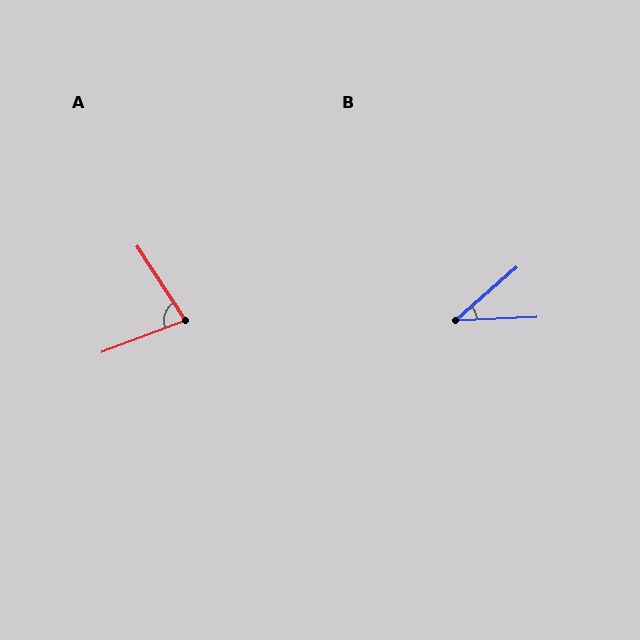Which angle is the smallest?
B, at approximately 38 degrees.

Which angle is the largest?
A, at approximately 78 degrees.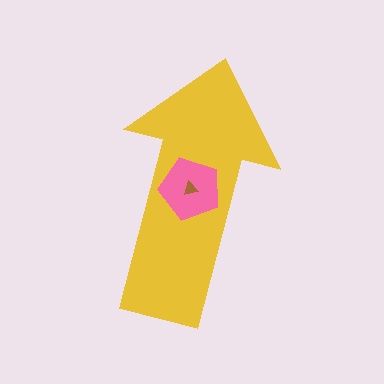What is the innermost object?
The brown triangle.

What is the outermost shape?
The yellow arrow.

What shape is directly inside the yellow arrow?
The pink pentagon.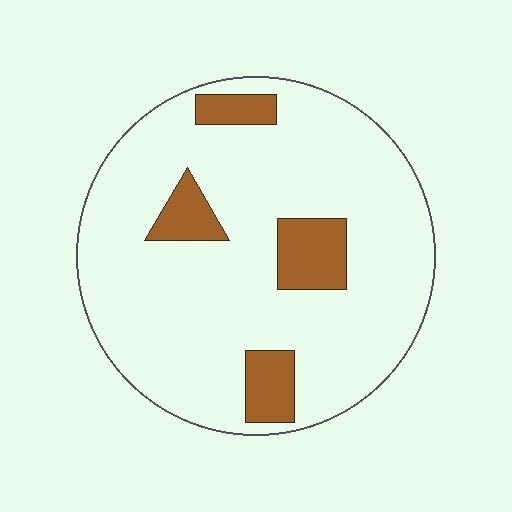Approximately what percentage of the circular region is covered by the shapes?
Approximately 15%.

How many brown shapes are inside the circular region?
4.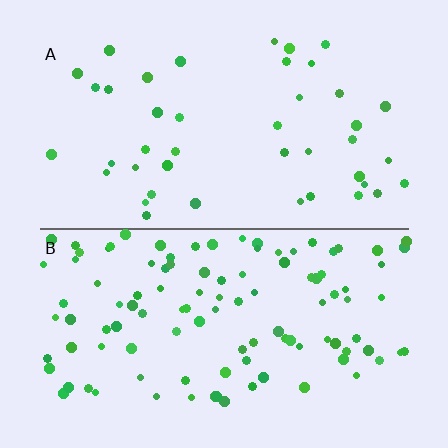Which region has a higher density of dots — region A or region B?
B (the bottom).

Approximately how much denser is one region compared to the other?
Approximately 2.6× — region B over region A.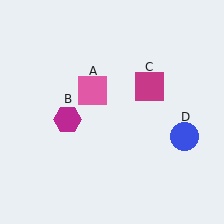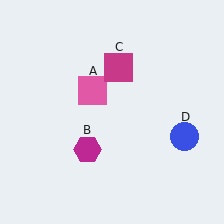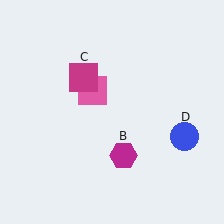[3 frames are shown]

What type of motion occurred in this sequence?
The magenta hexagon (object B), magenta square (object C) rotated counterclockwise around the center of the scene.